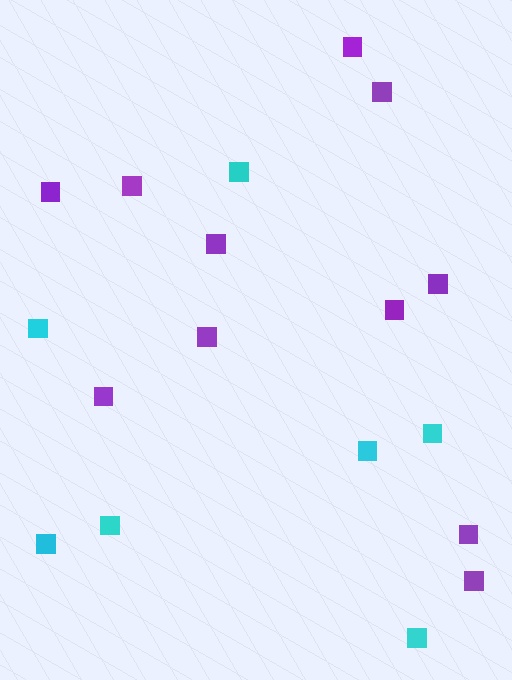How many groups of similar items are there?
There are 2 groups: one group of cyan squares (7) and one group of purple squares (11).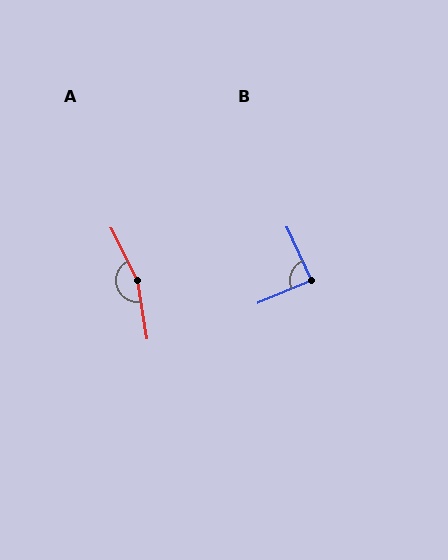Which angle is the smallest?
B, at approximately 89 degrees.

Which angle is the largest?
A, at approximately 162 degrees.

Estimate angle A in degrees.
Approximately 162 degrees.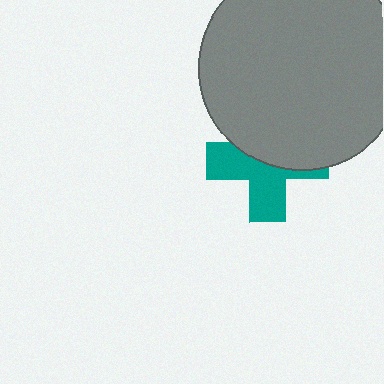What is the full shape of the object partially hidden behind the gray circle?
The partially hidden object is a teal cross.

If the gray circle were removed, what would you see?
You would see the complete teal cross.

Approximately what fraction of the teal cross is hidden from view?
Roughly 49% of the teal cross is hidden behind the gray circle.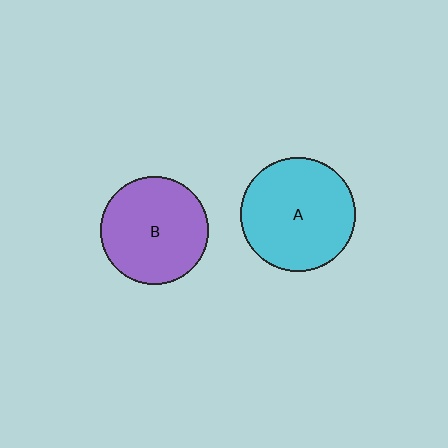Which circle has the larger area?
Circle A (cyan).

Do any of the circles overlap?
No, none of the circles overlap.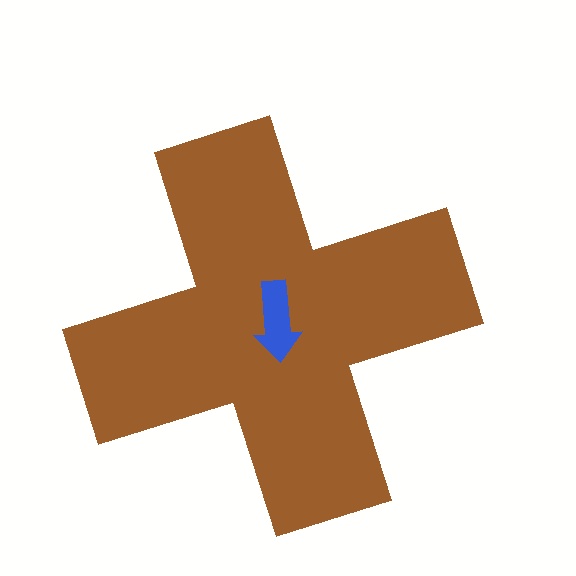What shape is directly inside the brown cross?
The blue arrow.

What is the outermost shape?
The brown cross.